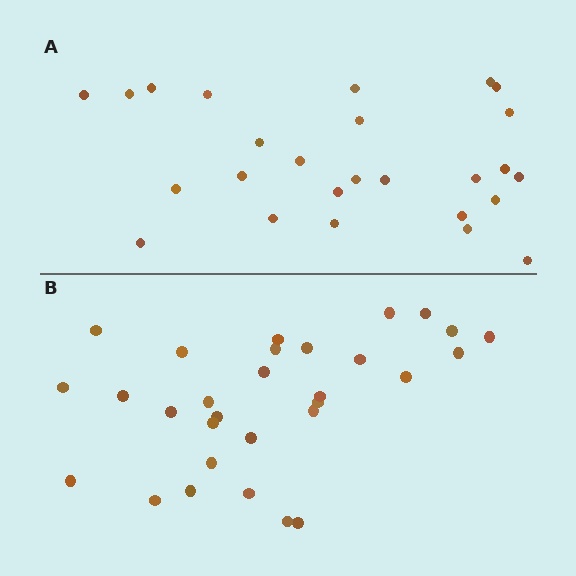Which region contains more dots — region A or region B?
Region B (the bottom region) has more dots.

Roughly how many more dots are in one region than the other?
Region B has about 4 more dots than region A.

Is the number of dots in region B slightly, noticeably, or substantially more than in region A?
Region B has only slightly more — the two regions are fairly close. The ratio is roughly 1.2 to 1.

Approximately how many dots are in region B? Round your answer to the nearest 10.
About 30 dots.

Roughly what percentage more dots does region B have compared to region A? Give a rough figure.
About 15% more.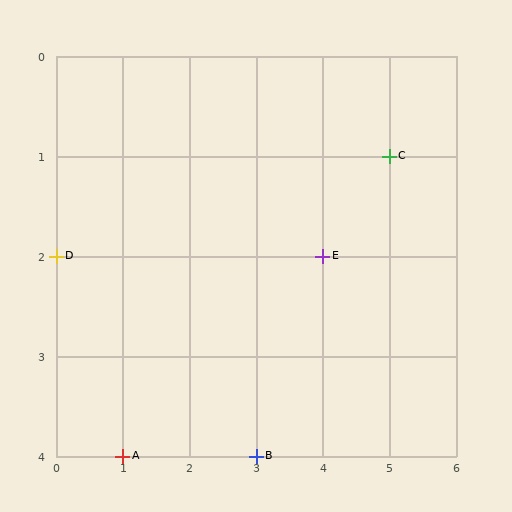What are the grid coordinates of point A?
Point A is at grid coordinates (1, 4).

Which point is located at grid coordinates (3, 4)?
Point B is at (3, 4).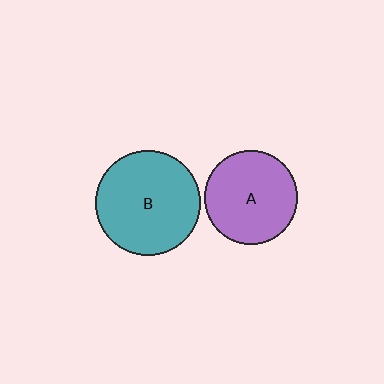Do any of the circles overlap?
No, none of the circles overlap.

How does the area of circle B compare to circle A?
Approximately 1.2 times.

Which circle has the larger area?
Circle B (teal).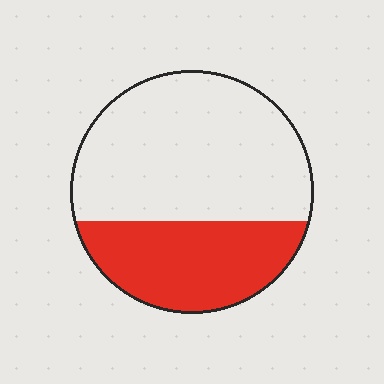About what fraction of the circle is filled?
About one third (1/3).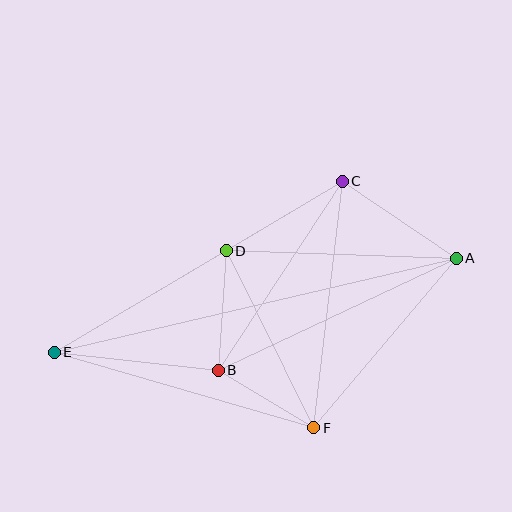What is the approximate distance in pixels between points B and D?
The distance between B and D is approximately 120 pixels.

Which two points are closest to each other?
Points B and F are closest to each other.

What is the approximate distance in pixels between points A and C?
The distance between A and C is approximately 138 pixels.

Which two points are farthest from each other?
Points A and E are farthest from each other.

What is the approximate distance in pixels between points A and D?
The distance between A and D is approximately 230 pixels.